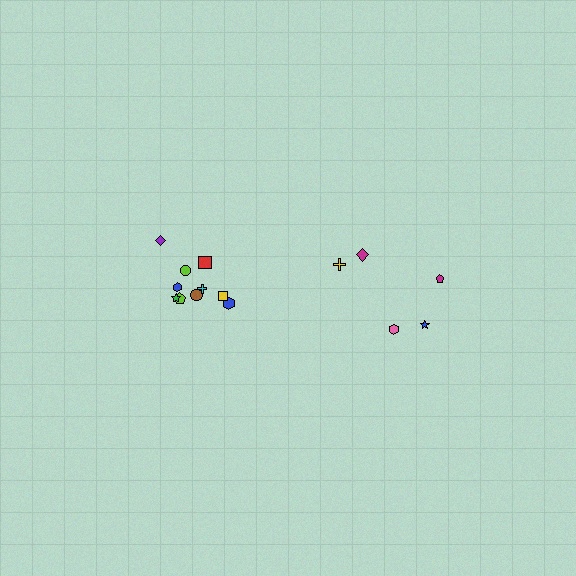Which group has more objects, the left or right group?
The left group.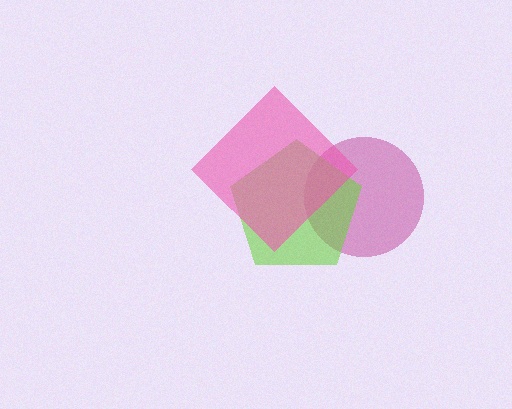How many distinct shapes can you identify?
There are 3 distinct shapes: a magenta circle, a lime pentagon, a pink diamond.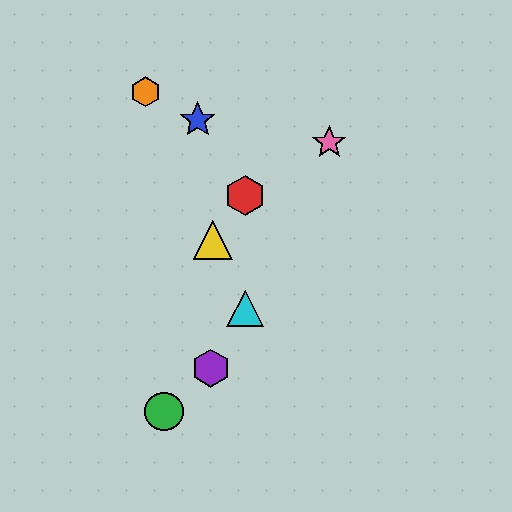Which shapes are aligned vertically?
The red hexagon, the cyan triangle are aligned vertically.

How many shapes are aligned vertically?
2 shapes (the red hexagon, the cyan triangle) are aligned vertically.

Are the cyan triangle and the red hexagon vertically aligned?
Yes, both are at x≈245.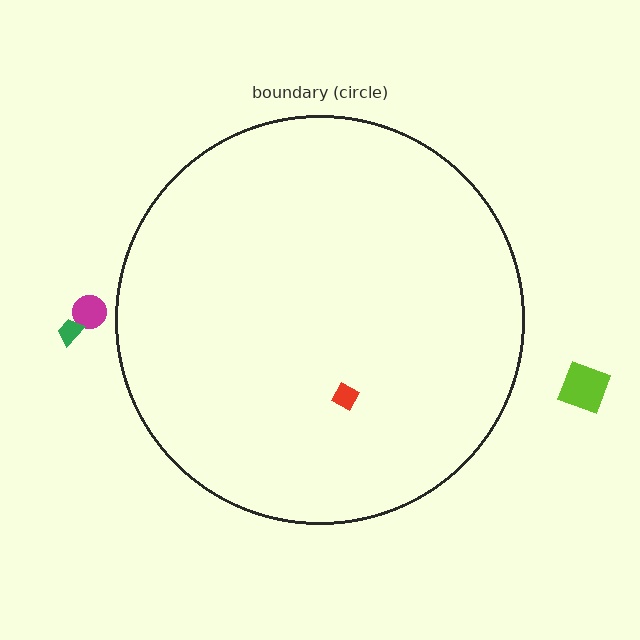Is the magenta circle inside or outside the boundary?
Outside.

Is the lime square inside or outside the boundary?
Outside.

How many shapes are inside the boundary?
1 inside, 3 outside.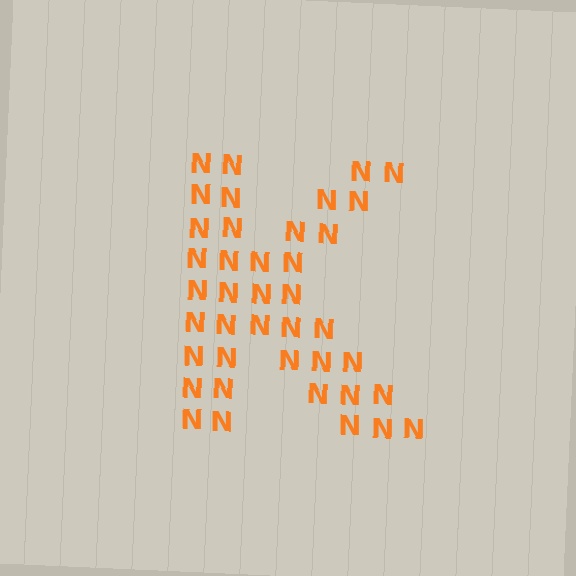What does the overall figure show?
The overall figure shows the letter K.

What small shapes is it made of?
It is made of small letter N's.